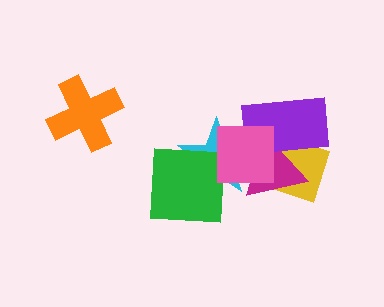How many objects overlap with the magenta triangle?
4 objects overlap with the magenta triangle.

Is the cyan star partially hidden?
Yes, it is partially covered by another shape.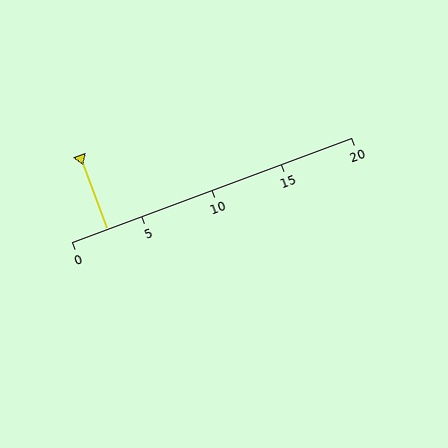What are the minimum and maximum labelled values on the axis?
The axis runs from 0 to 20.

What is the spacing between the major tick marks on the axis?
The major ticks are spaced 5 apart.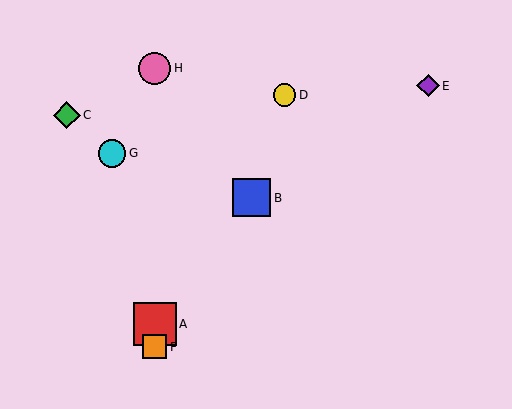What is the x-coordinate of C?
Object C is at x≈67.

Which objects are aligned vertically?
Objects A, F, H are aligned vertically.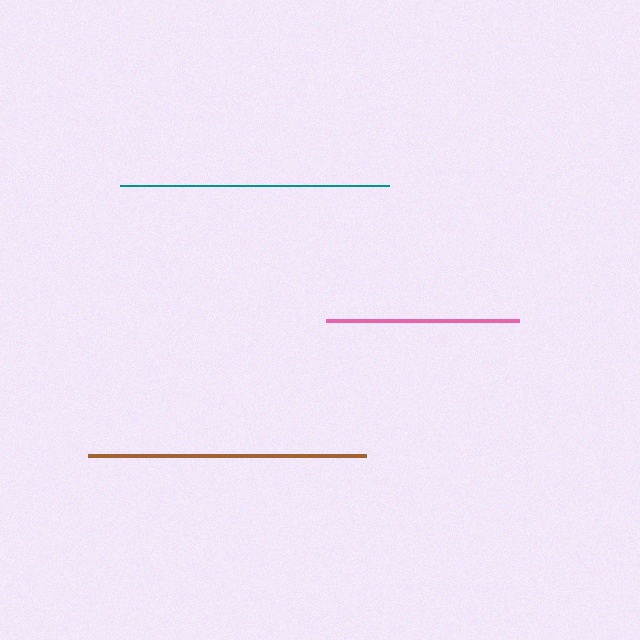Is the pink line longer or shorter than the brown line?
The brown line is longer than the pink line.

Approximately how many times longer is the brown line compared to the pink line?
The brown line is approximately 1.4 times the length of the pink line.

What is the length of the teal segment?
The teal segment is approximately 269 pixels long.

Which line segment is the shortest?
The pink line is the shortest at approximately 193 pixels.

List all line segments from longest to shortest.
From longest to shortest: brown, teal, pink.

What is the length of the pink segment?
The pink segment is approximately 193 pixels long.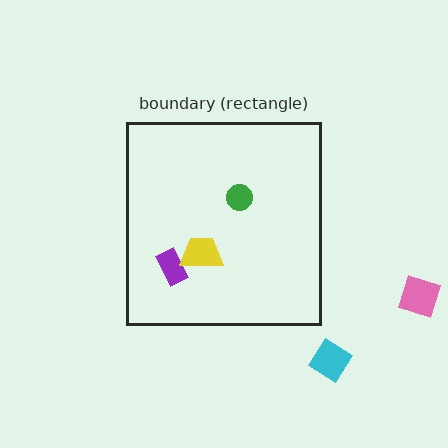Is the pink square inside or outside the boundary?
Outside.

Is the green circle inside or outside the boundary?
Inside.